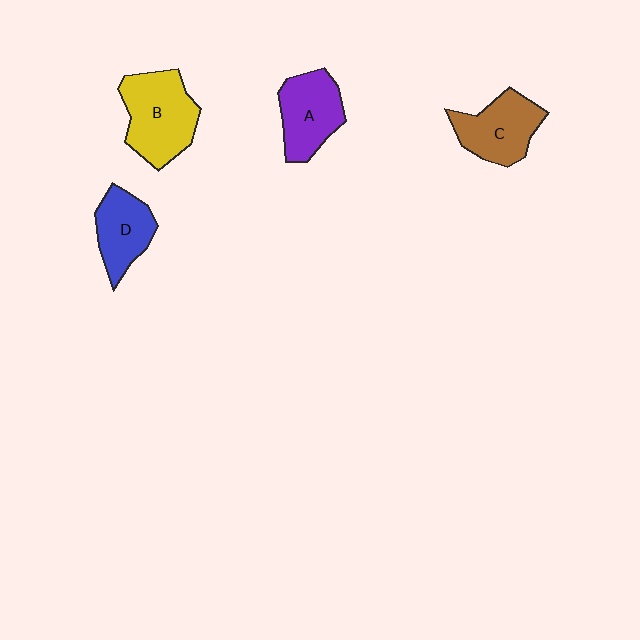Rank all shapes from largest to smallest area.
From largest to smallest: B (yellow), C (brown), A (purple), D (blue).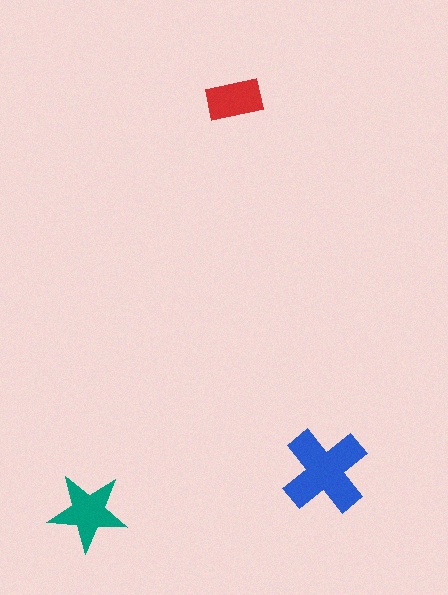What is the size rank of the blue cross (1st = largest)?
1st.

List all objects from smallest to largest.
The red rectangle, the teal star, the blue cross.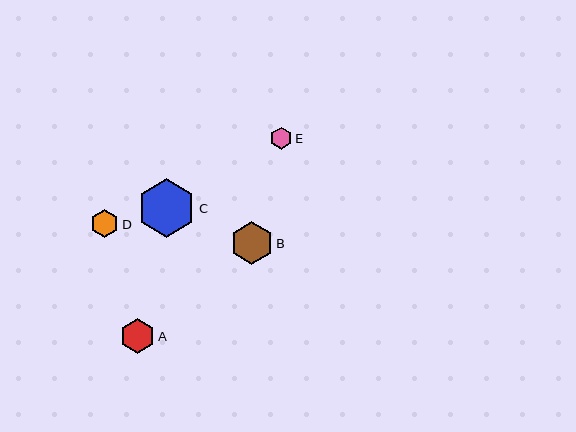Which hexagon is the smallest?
Hexagon E is the smallest with a size of approximately 22 pixels.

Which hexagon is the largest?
Hexagon C is the largest with a size of approximately 59 pixels.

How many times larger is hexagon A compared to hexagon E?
Hexagon A is approximately 1.6 times the size of hexagon E.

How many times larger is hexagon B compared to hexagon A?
Hexagon B is approximately 1.2 times the size of hexagon A.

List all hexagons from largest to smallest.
From largest to smallest: C, B, A, D, E.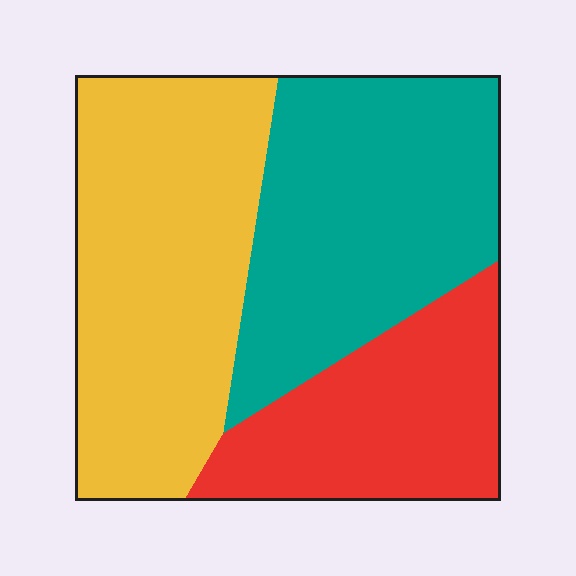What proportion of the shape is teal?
Teal takes up between a third and a half of the shape.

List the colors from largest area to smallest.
From largest to smallest: yellow, teal, red.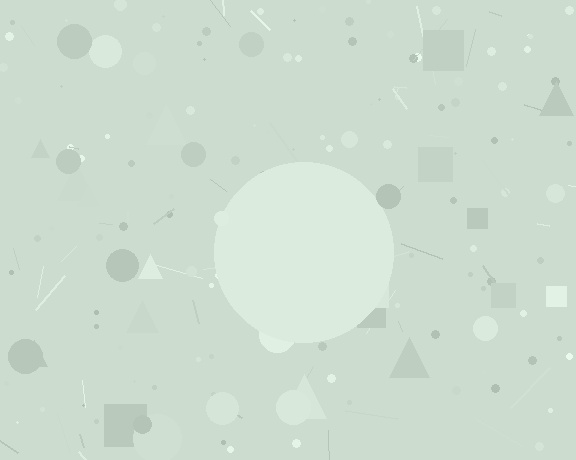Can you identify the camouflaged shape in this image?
The camouflaged shape is a circle.